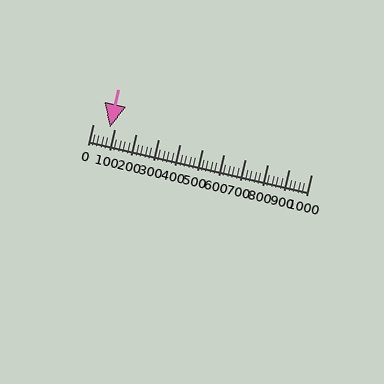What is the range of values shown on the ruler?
The ruler shows values from 0 to 1000.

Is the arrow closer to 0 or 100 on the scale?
The arrow is closer to 100.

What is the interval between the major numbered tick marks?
The major tick marks are spaced 100 units apart.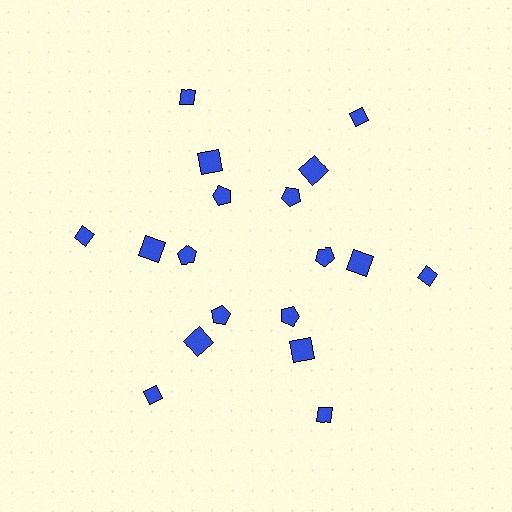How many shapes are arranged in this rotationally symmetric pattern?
There are 18 shapes, arranged in 6 groups of 3.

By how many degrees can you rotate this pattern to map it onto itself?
The pattern maps onto itself every 60 degrees of rotation.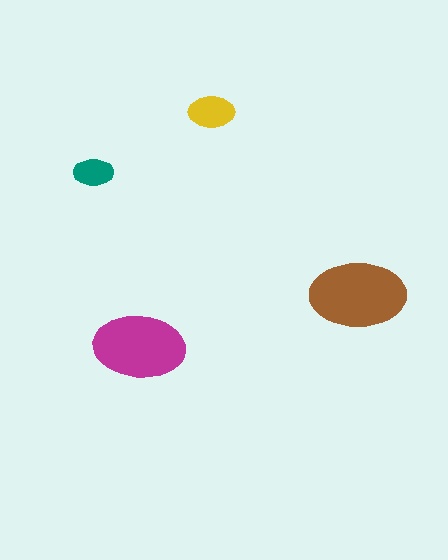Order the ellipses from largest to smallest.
the brown one, the magenta one, the yellow one, the teal one.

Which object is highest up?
The yellow ellipse is topmost.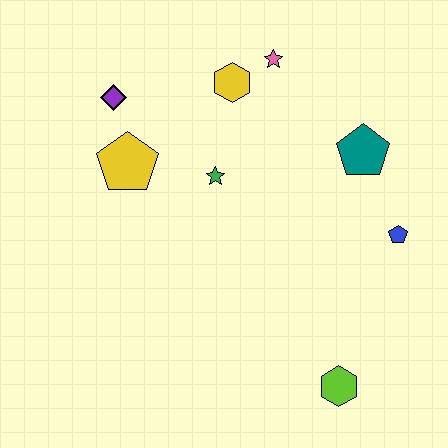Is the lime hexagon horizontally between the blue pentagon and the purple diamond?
Yes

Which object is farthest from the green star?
The lime hexagon is farthest from the green star.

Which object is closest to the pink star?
The yellow hexagon is closest to the pink star.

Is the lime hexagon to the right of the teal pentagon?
No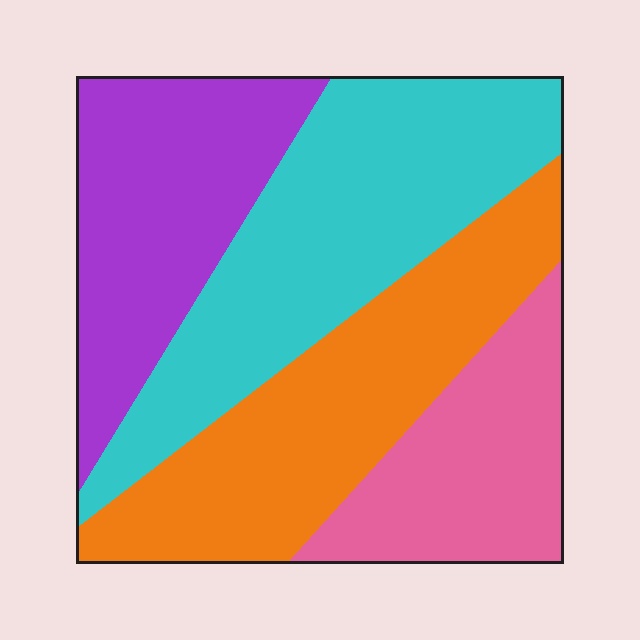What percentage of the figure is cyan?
Cyan takes up between a sixth and a third of the figure.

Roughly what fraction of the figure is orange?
Orange takes up about one quarter (1/4) of the figure.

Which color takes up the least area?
Pink, at roughly 20%.